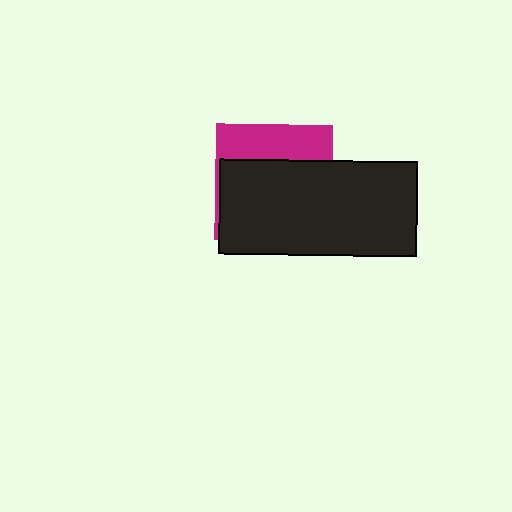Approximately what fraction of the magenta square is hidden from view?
Roughly 67% of the magenta square is hidden behind the black rectangle.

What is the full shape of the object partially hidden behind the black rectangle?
The partially hidden object is a magenta square.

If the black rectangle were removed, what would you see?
You would see the complete magenta square.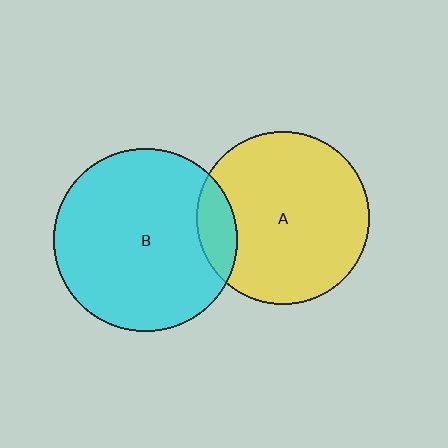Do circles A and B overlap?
Yes.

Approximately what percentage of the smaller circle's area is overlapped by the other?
Approximately 15%.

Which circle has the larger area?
Circle B (cyan).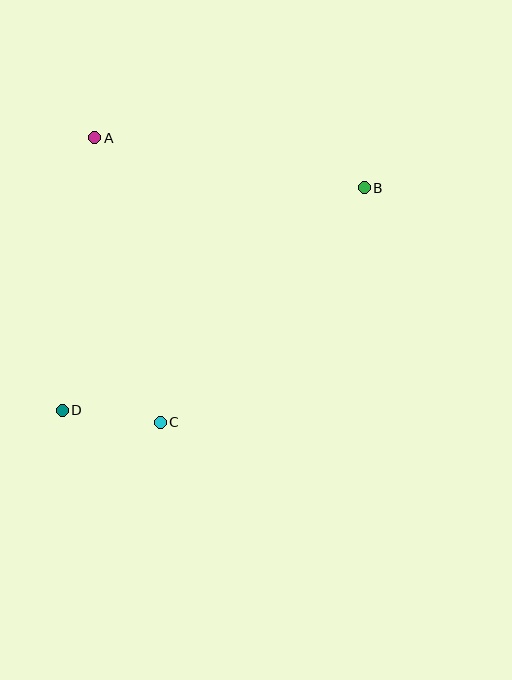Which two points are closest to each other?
Points C and D are closest to each other.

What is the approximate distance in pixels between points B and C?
The distance between B and C is approximately 311 pixels.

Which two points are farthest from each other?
Points B and D are farthest from each other.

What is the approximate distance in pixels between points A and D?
The distance between A and D is approximately 274 pixels.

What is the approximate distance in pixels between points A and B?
The distance between A and B is approximately 274 pixels.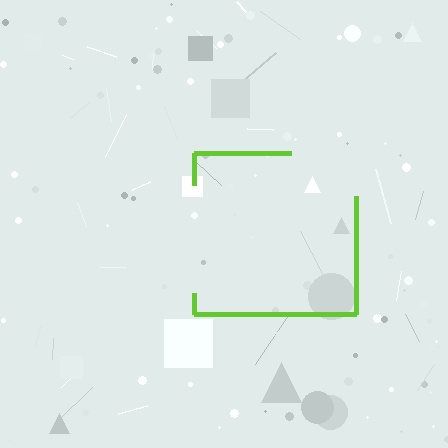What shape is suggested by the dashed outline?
The dashed outline suggests a square.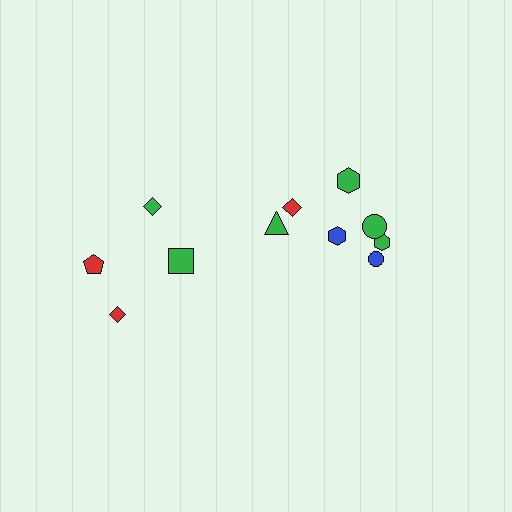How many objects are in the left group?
There are 4 objects.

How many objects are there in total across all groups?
There are 11 objects.